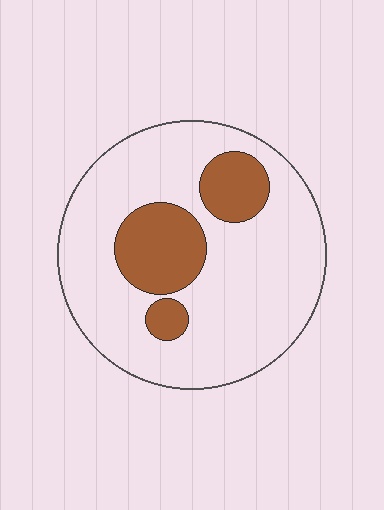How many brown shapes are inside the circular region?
3.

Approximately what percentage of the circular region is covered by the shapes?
Approximately 20%.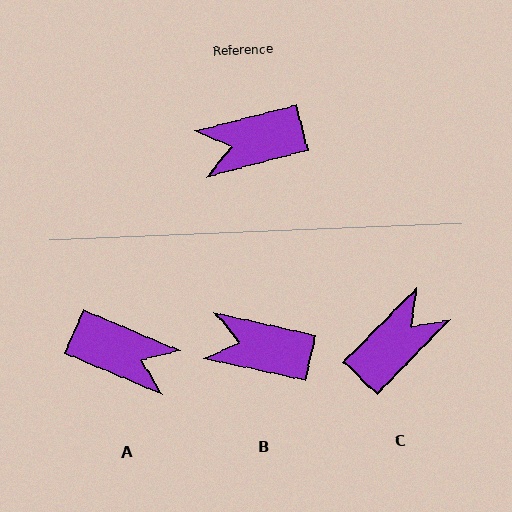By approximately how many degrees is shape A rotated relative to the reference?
Approximately 143 degrees counter-clockwise.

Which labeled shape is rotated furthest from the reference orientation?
C, about 149 degrees away.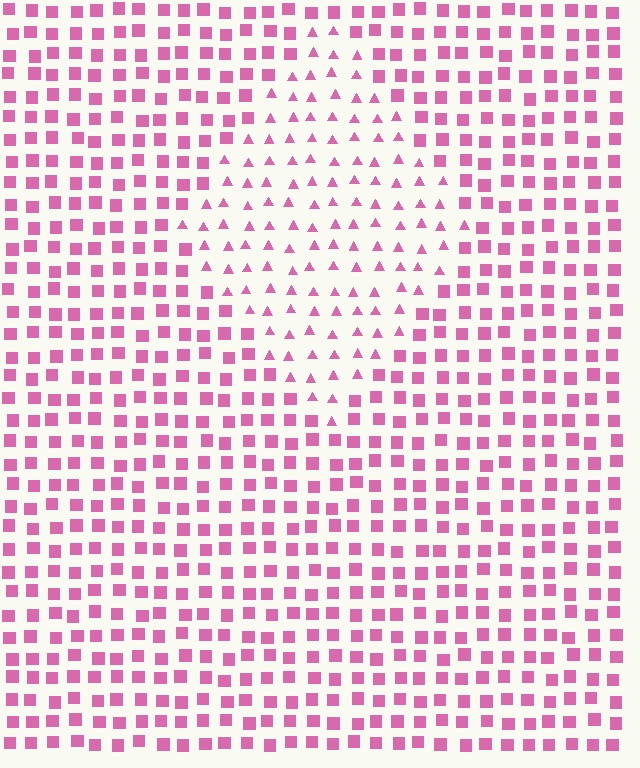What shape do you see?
I see a diamond.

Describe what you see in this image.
The image is filled with small pink elements arranged in a uniform grid. A diamond-shaped region contains triangles, while the surrounding area contains squares. The boundary is defined purely by the change in element shape.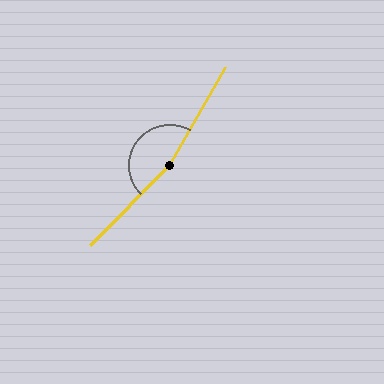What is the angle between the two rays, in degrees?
Approximately 165 degrees.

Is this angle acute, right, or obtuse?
It is obtuse.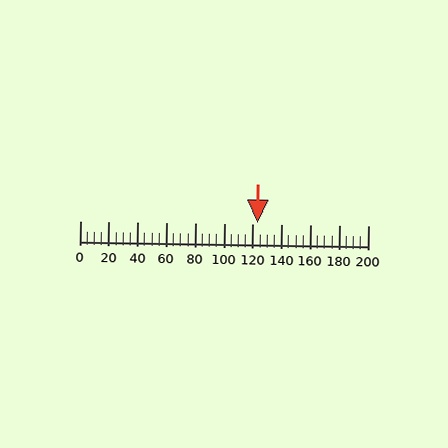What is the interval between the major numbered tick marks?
The major tick marks are spaced 20 units apart.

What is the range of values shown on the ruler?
The ruler shows values from 0 to 200.